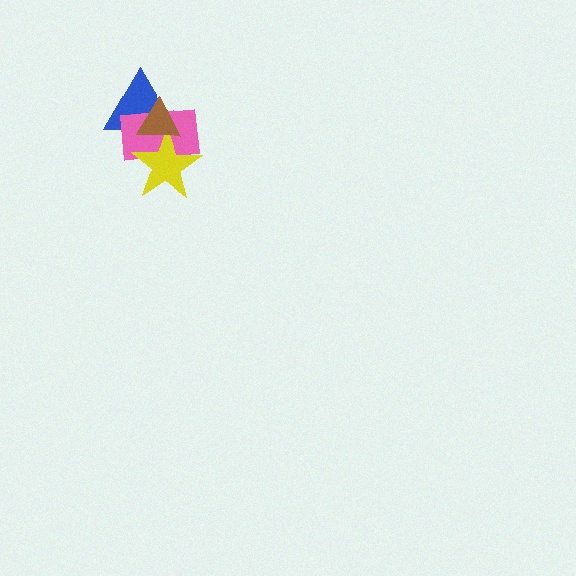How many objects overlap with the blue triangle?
3 objects overlap with the blue triangle.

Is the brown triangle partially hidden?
No, no other shape covers it.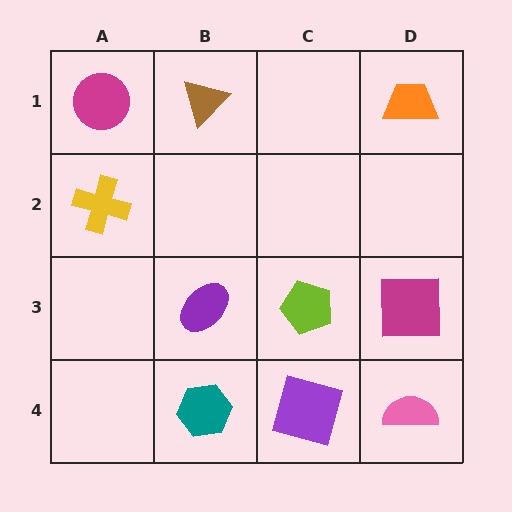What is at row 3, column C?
A lime pentagon.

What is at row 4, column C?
A purple square.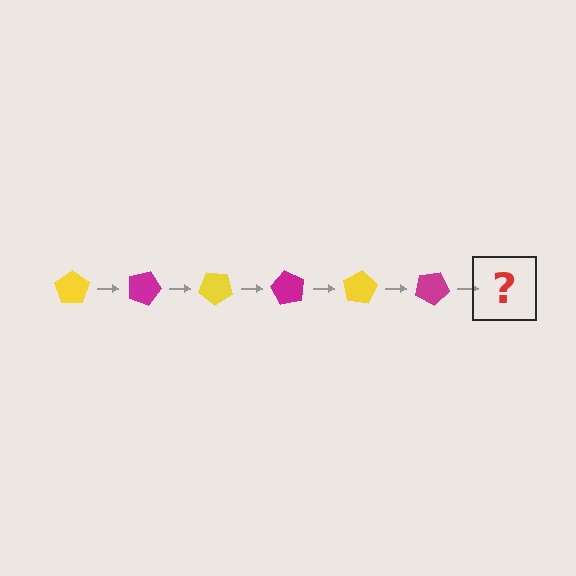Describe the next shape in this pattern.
It should be a yellow pentagon, rotated 120 degrees from the start.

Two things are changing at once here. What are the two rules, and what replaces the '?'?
The two rules are that it rotates 20 degrees each step and the color cycles through yellow and magenta. The '?' should be a yellow pentagon, rotated 120 degrees from the start.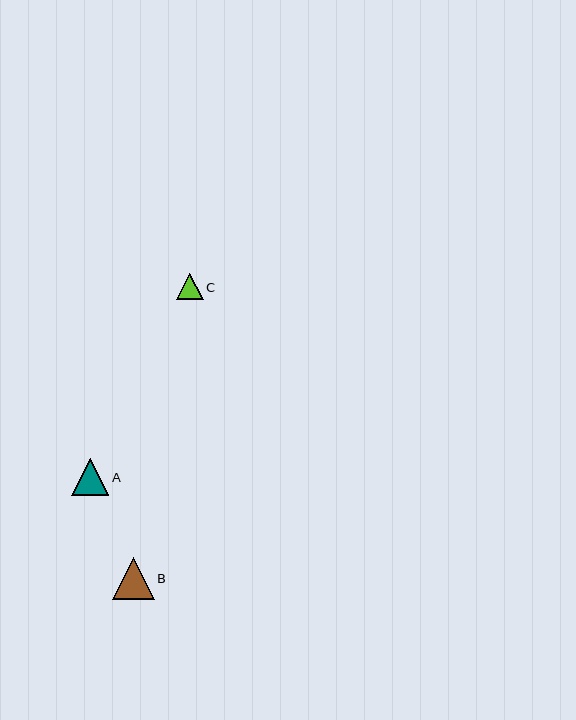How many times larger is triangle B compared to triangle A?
Triangle B is approximately 1.1 times the size of triangle A.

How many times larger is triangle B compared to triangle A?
Triangle B is approximately 1.1 times the size of triangle A.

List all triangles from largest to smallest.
From largest to smallest: B, A, C.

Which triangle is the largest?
Triangle B is the largest with a size of approximately 42 pixels.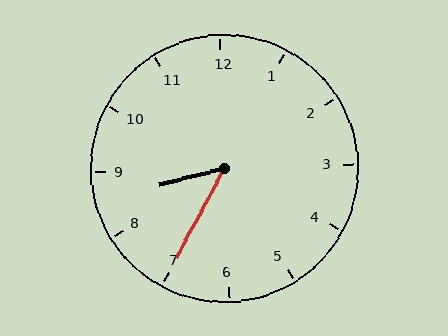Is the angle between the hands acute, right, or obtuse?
It is acute.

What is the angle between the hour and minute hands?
Approximately 48 degrees.